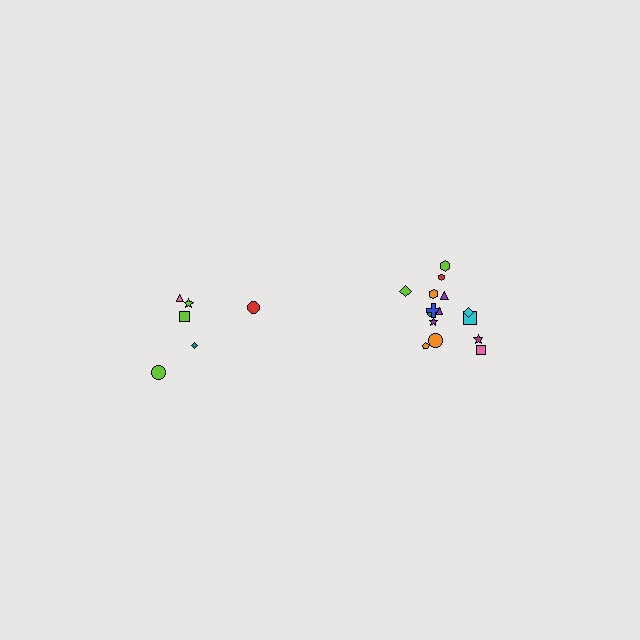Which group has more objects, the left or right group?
The right group.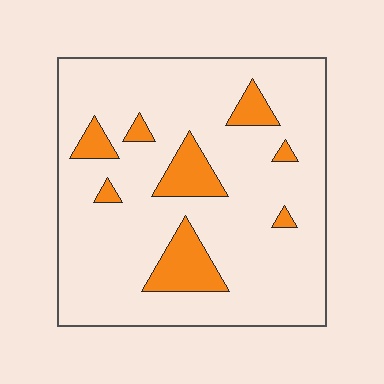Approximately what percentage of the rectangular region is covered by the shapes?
Approximately 15%.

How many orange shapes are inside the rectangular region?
8.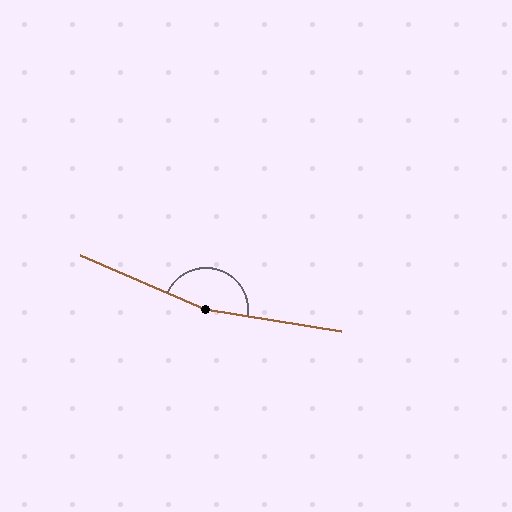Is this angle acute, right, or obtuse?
It is obtuse.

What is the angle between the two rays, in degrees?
Approximately 166 degrees.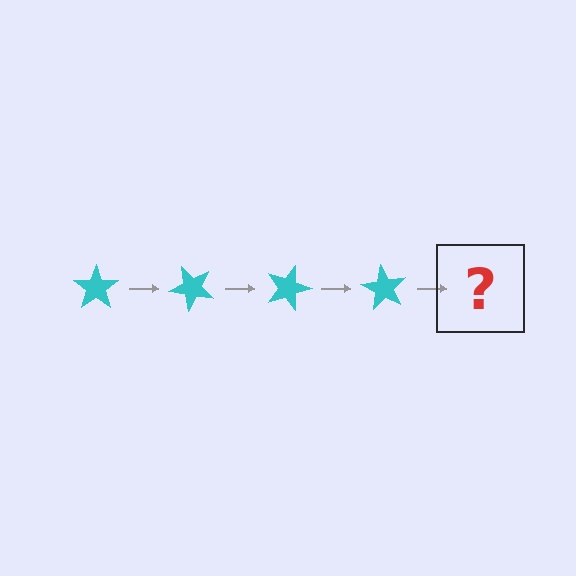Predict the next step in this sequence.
The next step is a cyan star rotated 180 degrees.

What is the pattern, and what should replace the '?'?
The pattern is that the star rotates 45 degrees each step. The '?' should be a cyan star rotated 180 degrees.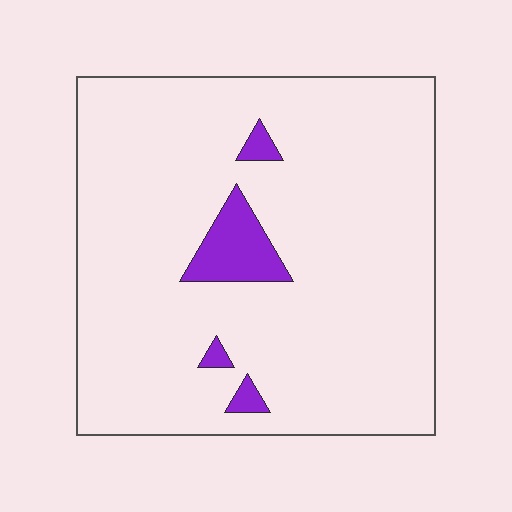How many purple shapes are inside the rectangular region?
4.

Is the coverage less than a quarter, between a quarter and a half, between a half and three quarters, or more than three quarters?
Less than a quarter.